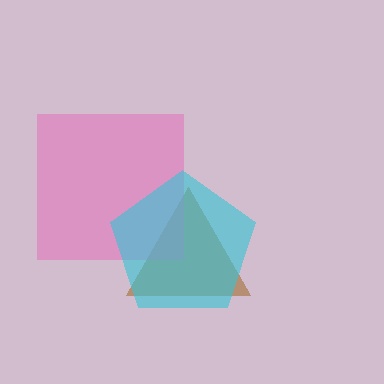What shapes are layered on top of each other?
The layered shapes are: a brown triangle, a pink square, a cyan pentagon.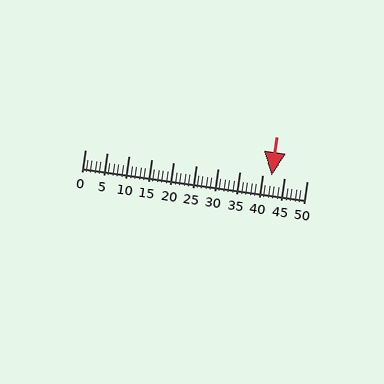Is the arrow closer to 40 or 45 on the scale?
The arrow is closer to 40.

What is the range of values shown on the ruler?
The ruler shows values from 0 to 50.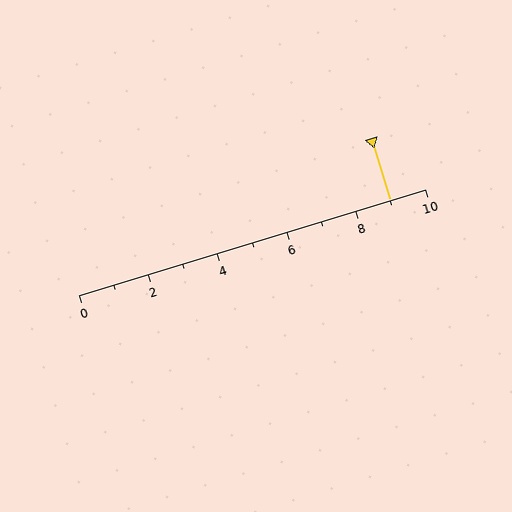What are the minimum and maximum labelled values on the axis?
The axis runs from 0 to 10.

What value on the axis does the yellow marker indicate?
The marker indicates approximately 9.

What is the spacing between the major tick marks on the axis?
The major ticks are spaced 2 apart.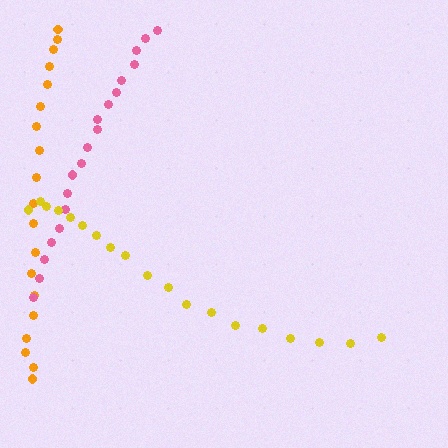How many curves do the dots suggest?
There are 3 distinct paths.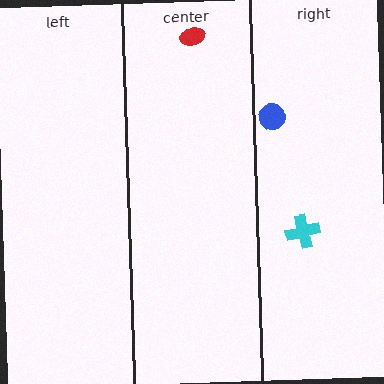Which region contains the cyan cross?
The right region.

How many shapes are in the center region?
1.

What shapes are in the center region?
The red ellipse.